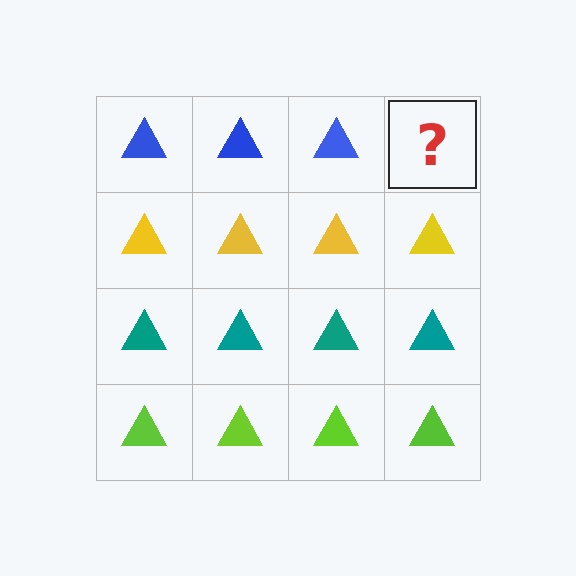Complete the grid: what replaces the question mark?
The question mark should be replaced with a blue triangle.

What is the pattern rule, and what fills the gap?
The rule is that each row has a consistent color. The gap should be filled with a blue triangle.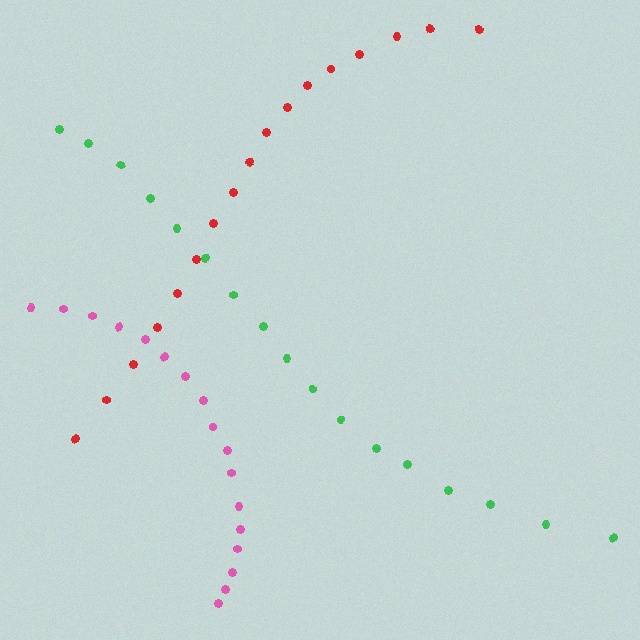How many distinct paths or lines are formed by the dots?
There are 3 distinct paths.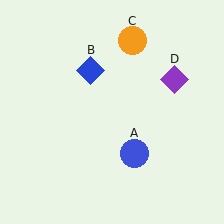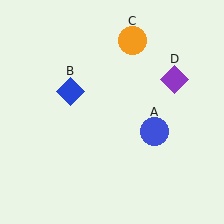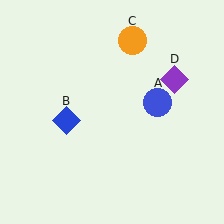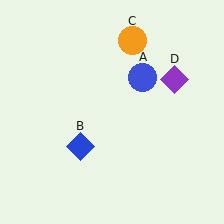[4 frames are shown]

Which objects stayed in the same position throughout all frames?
Orange circle (object C) and purple diamond (object D) remained stationary.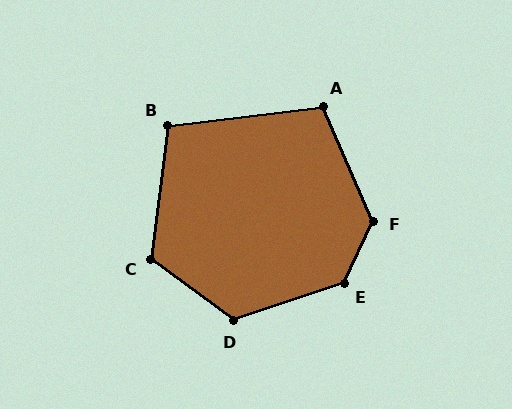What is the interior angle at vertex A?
Approximately 107 degrees (obtuse).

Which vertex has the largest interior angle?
E, at approximately 134 degrees.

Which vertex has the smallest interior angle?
B, at approximately 104 degrees.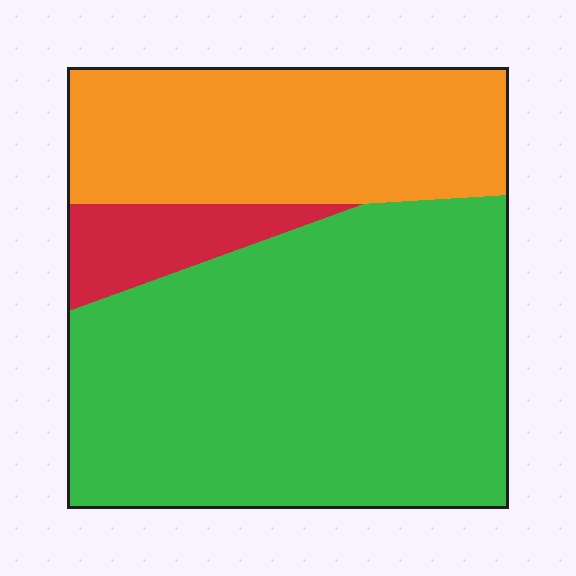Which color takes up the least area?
Red, at roughly 10%.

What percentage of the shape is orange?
Orange covers roughly 30% of the shape.